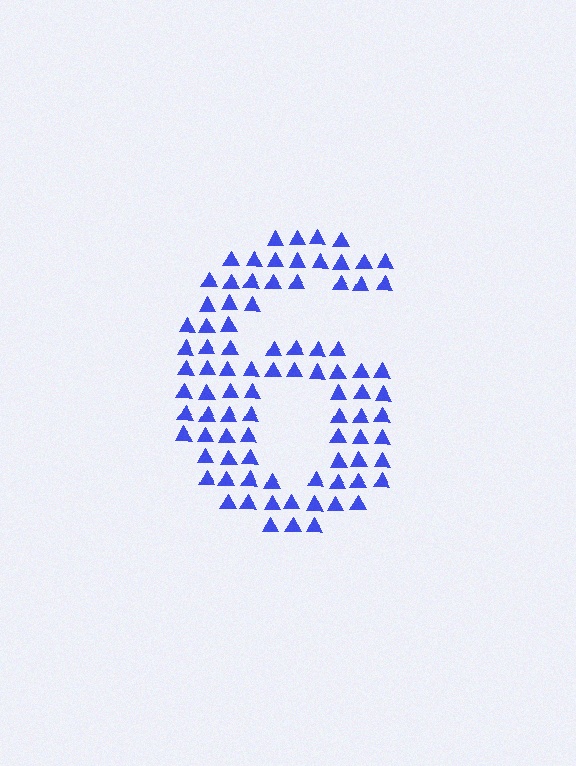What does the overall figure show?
The overall figure shows the digit 6.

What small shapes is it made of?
It is made of small triangles.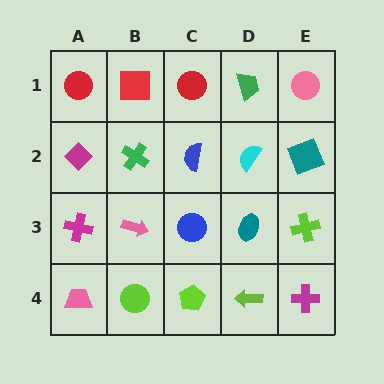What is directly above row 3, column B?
A green cross.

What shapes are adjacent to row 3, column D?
A cyan semicircle (row 2, column D), a lime arrow (row 4, column D), a blue circle (row 3, column C), a lime cross (row 3, column E).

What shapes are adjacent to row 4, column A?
A magenta cross (row 3, column A), a lime circle (row 4, column B).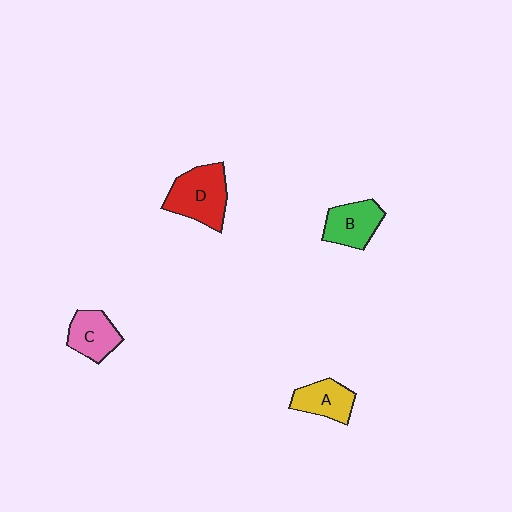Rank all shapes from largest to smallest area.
From largest to smallest: D (red), B (green), C (pink), A (yellow).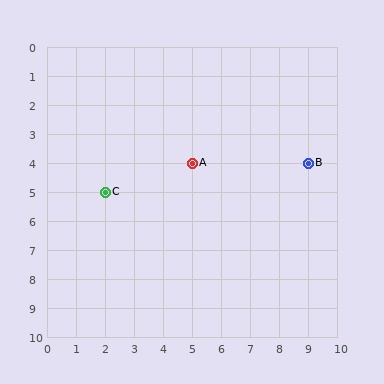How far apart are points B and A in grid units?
Points B and A are 4 columns apart.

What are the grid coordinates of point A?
Point A is at grid coordinates (5, 4).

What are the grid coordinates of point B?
Point B is at grid coordinates (9, 4).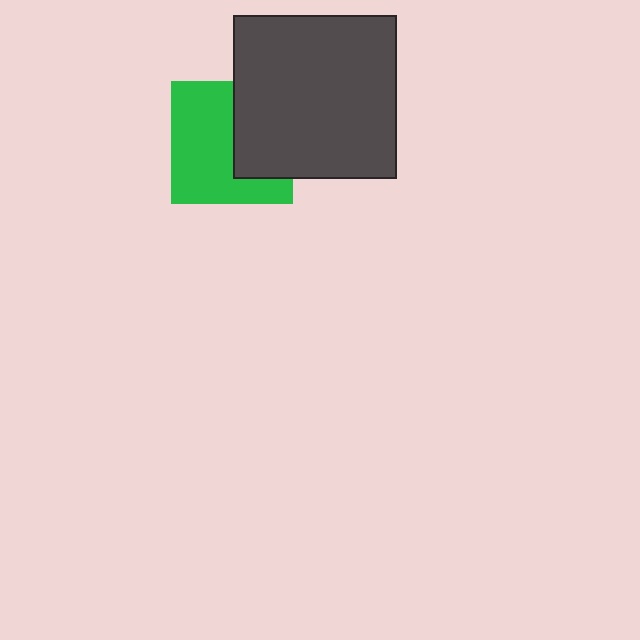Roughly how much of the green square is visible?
About half of it is visible (roughly 60%).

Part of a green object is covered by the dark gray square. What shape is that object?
It is a square.